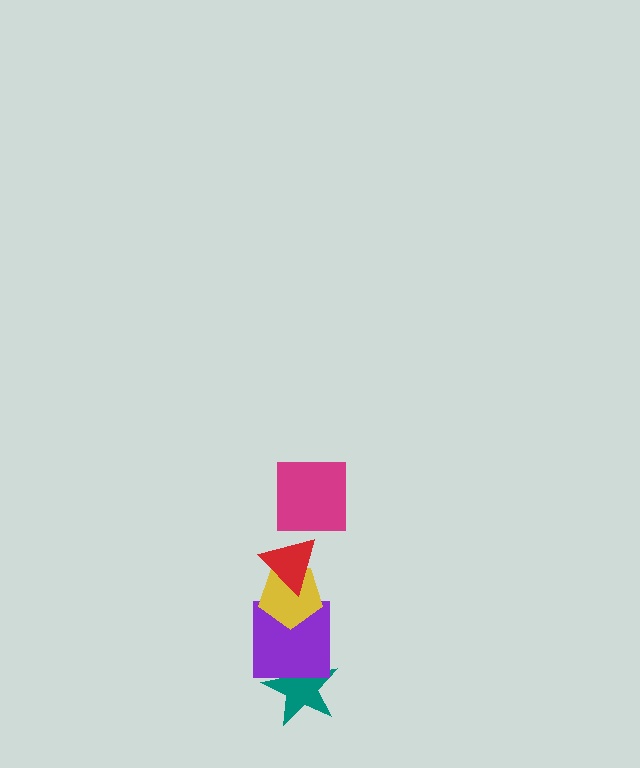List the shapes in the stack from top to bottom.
From top to bottom: the magenta square, the red triangle, the yellow pentagon, the purple square, the teal star.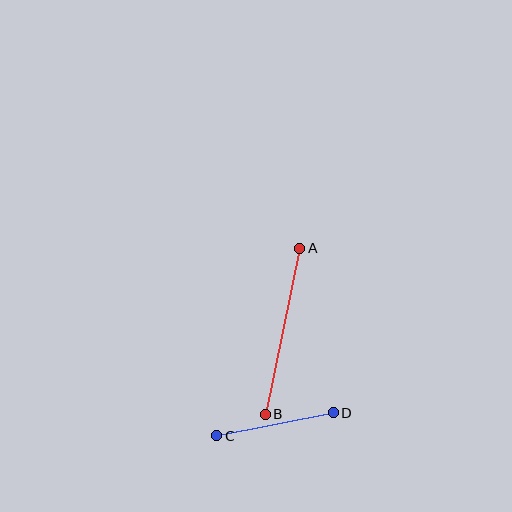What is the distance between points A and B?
The distance is approximately 170 pixels.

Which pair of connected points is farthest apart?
Points A and B are farthest apart.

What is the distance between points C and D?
The distance is approximately 119 pixels.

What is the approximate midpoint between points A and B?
The midpoint is at approximately (282, 331) pixels.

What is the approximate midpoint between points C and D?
The midpoint is at approximately (275, 424) pixels.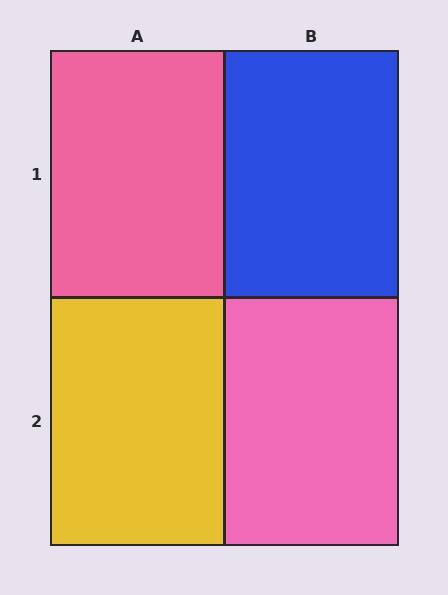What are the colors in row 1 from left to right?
Pink, blue.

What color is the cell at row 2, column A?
Yellow.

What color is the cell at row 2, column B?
Pink.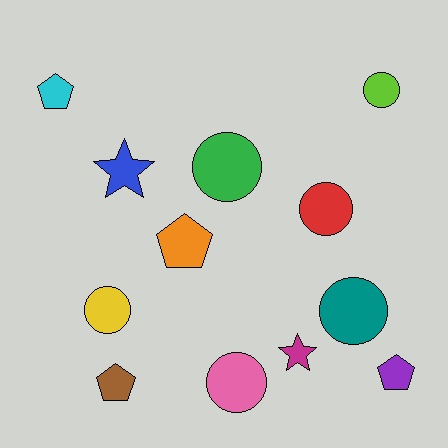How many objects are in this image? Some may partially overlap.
There are 12 objects.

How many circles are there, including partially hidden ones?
There are 6 circles.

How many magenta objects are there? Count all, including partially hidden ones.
There is 1 magenta object.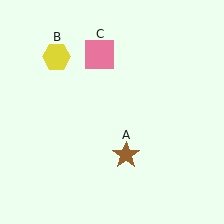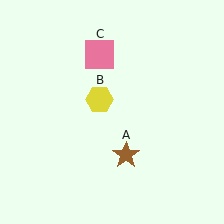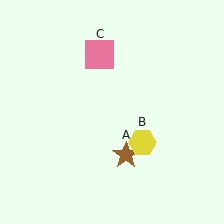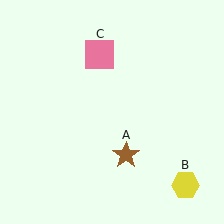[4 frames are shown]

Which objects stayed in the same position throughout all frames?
Brown star (object A) and pink square (object C) remained stationary.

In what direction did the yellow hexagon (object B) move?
The yellow hexagon (object B) moved down and to the right.